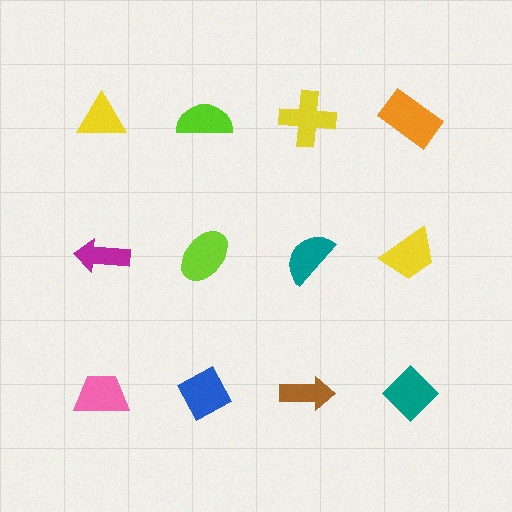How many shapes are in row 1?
4 shapes.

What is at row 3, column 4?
A teal diamond.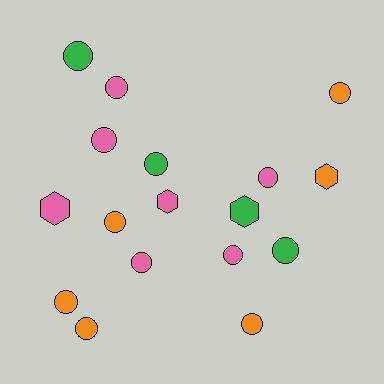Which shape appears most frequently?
Circle, with 13 objects.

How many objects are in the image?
There are 17 objects.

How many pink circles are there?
There are 5 pink circles.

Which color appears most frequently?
Pink, with 7 objects.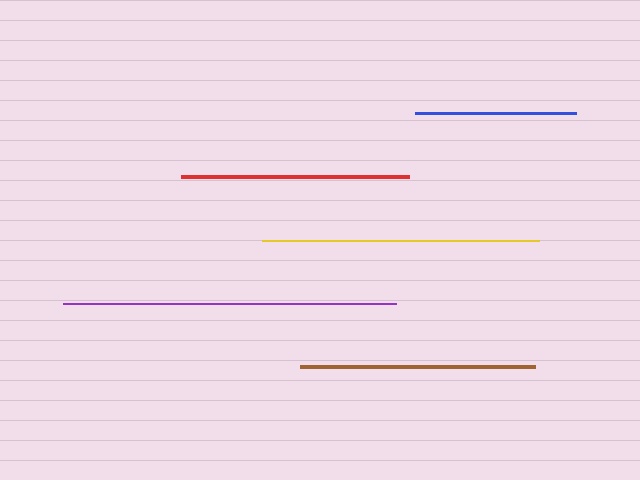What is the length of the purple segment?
The purple segment is approximately 333 pixels long.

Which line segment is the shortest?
The blue line is the shortest at approximately 161 pixels.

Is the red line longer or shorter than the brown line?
The brown line is longer than the red line.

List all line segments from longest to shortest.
From longest to shortest: purple, yellow, brown, red, blue.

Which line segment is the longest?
The purple line is the longest at approximately 333 pixels.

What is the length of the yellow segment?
The yellow segment is approximately 276 pixels long.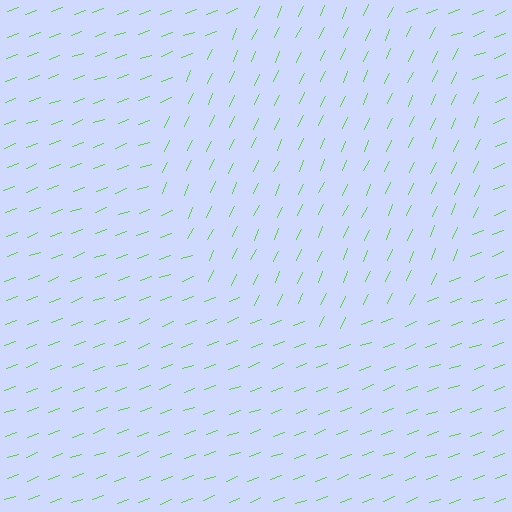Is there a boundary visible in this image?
Yes, there is a texture boundary formed by a change in line orientation.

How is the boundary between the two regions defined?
The boundary is defined purely by a change in line orientation (approximately 45 degrees difference). All lines are the same color and thickness.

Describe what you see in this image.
The image is filled with small lime line segments. A circle region in the image has lines oriented differently from the surrounding lines, creating a visible texture boundary.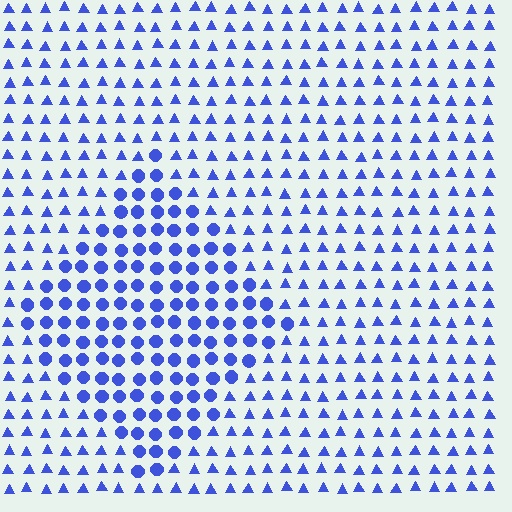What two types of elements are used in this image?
The image uses circles inside the diamond region and triangles outside it.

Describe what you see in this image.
The image is filled with small blue elements arranged in a uniform grid. A diamond-shaped region contains circles, while the surrounding area contains triangles. The boundary is defined purely by the change in element shape.